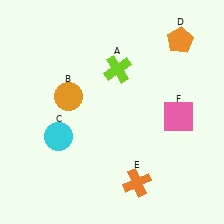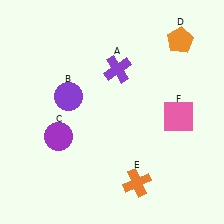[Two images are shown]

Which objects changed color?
A changed from lime to purple. B changed from orange to purple. C changed from cyan to purple.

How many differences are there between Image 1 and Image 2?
There are 3 differences between the two images.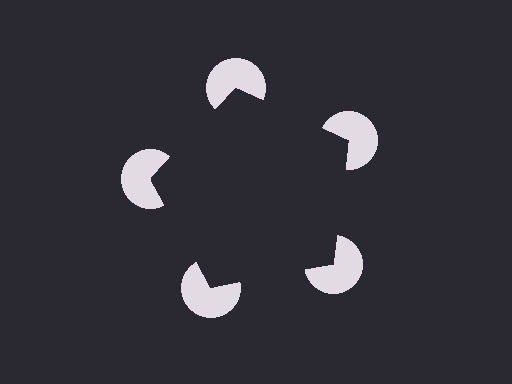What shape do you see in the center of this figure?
An illusory pentagon — its edges are inferred from the aligned wedge cuts in the pac-man discs, not physically drawn.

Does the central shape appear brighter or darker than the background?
It typically appears slightly darker than the background, even though no actual brightness change is drawn.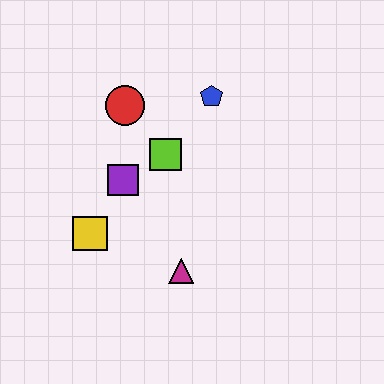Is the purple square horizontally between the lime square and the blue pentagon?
No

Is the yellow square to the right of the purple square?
No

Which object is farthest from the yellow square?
The blue pentagon is farthest from the yellow square.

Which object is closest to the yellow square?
The purple square is closest to the yellow square.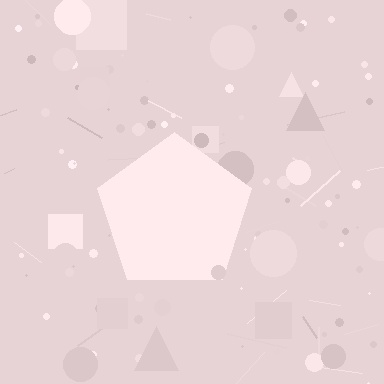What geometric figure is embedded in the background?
A pentagon is embedded in the background.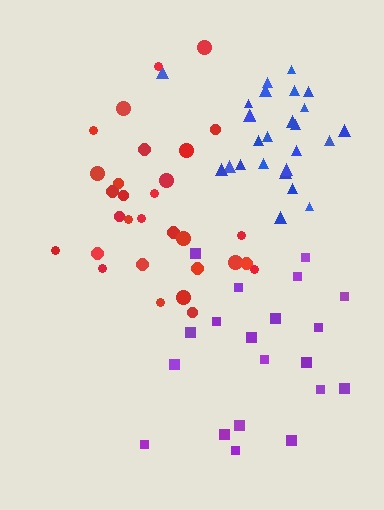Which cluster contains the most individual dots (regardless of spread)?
Red (30).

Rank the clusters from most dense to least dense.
blue, red, purple.